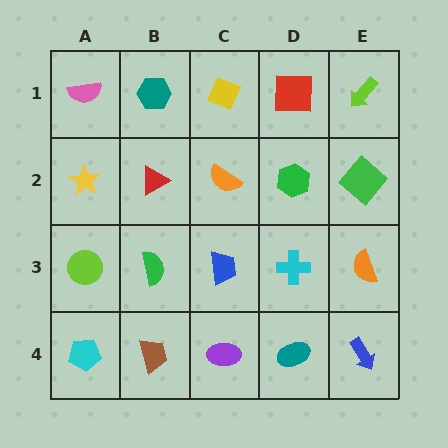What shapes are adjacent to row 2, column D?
A red square (row 1, column D), a cyan cross (row 3, column D), an orange semicircle (row 2, column C), a green diamond (row 2, column E).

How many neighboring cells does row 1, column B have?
3.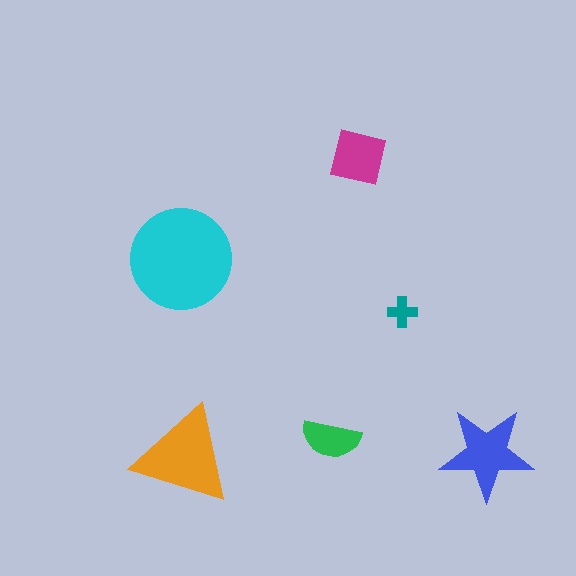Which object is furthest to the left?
The cyan circle is leftmost.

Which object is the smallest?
The teal cross.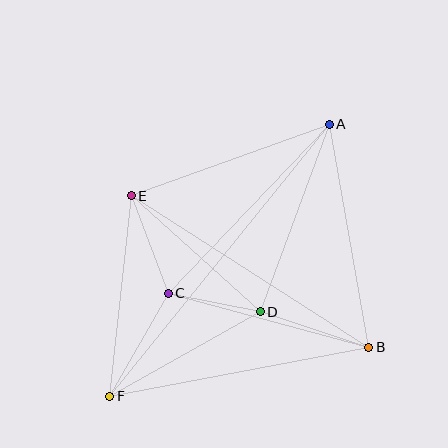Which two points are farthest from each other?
Points A and F are farthest from each other.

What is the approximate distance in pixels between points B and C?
The distance between B and C is approximately 207 pixels.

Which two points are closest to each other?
Points C and D are closest to each other.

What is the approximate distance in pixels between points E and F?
The distance between E and F is approximately 202 pixels.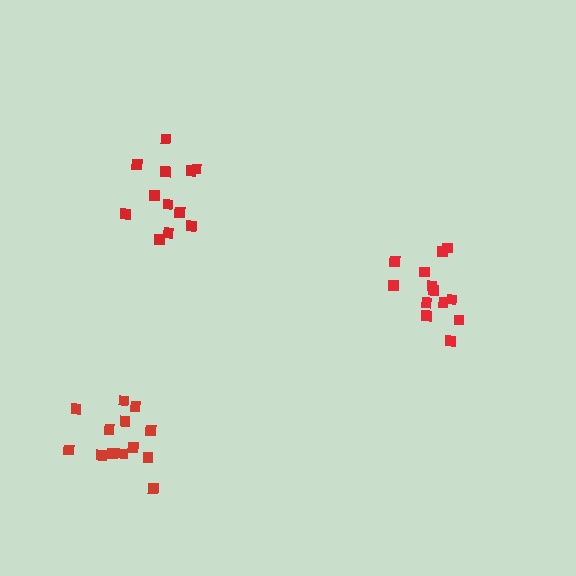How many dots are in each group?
Group 1: 13 dots, Group 2: 13 dots, Group 3: 12 dots (38 total).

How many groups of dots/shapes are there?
There are 3 groups.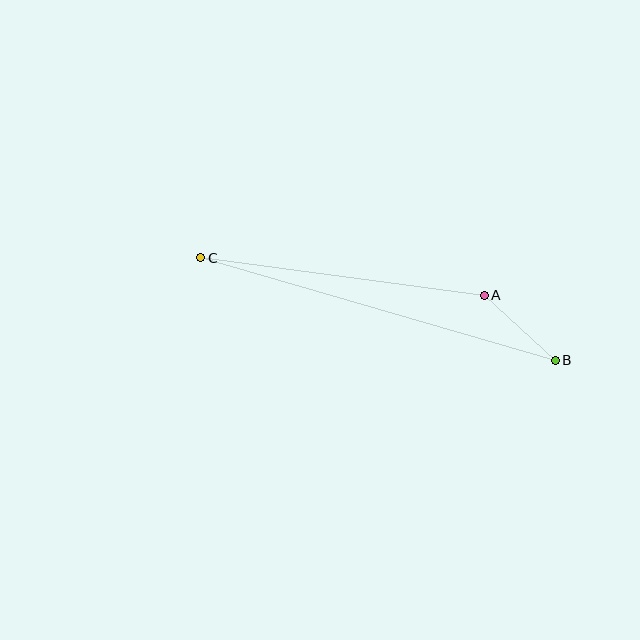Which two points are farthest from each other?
Points B and C are farthest from each other.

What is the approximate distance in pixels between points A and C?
The distance between A and C is approximately 286 pixels.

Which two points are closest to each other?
Points A and B are closest to each other.